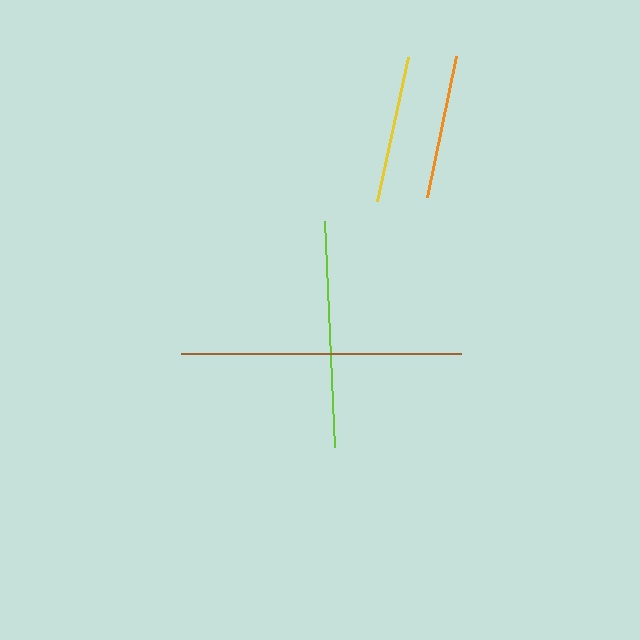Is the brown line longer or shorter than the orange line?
The brown line is longer than the orange line.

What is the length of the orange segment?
The orange segment is approximately 144 pixels long.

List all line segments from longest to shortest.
From longest to shortest: brown, lime, yellow, orange.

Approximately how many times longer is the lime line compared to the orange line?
The lime line is approximately 1.6 times the length of the orange line.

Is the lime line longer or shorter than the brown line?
The brown line is longer than the lime line.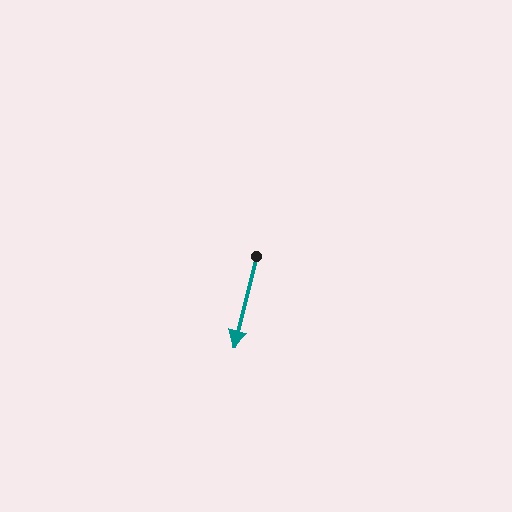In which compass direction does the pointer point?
South.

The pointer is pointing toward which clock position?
Roughly 6 o'clock.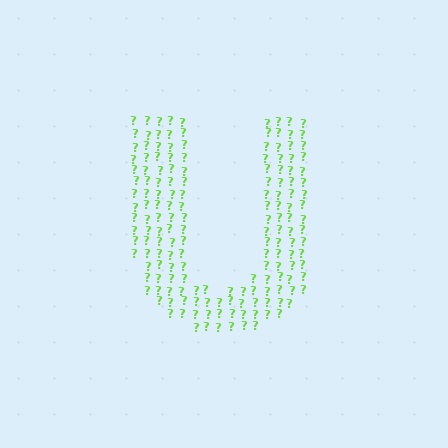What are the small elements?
The small elements are question marks.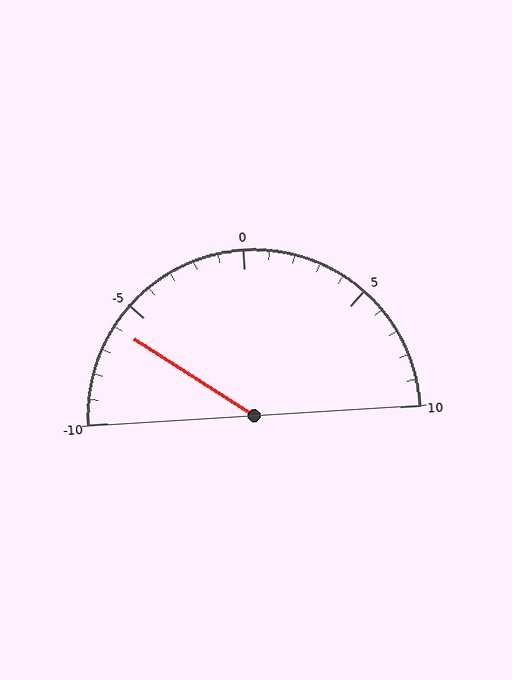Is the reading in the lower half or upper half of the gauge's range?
The reading is in the lower half of the range (-10 to 10).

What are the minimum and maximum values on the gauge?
The gauge ranges from -10 to 10.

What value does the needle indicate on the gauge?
The needle indicates approximately -6.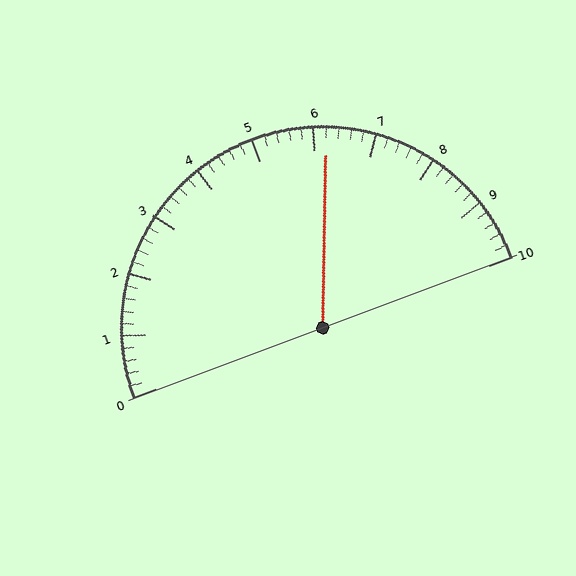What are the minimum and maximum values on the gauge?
The gauge ranges from 0 to 10.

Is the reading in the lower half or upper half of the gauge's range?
The reading is in the upper half of the range (0 to 10).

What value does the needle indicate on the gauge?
The needle indicates approximately 6.2.